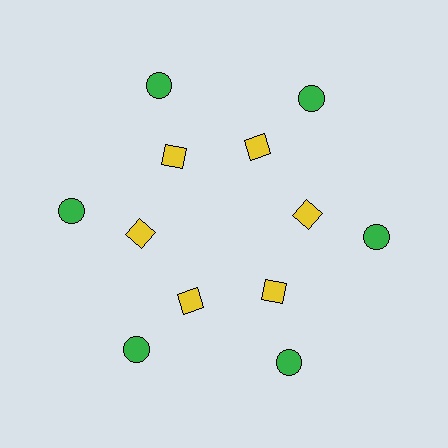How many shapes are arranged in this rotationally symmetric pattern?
There are 12 shapes, arranged in 6 groups of 2.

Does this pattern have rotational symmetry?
Yes, this pattern has 6-fold rotational symmetry. It looks the same after rotating 60 degrees around the center.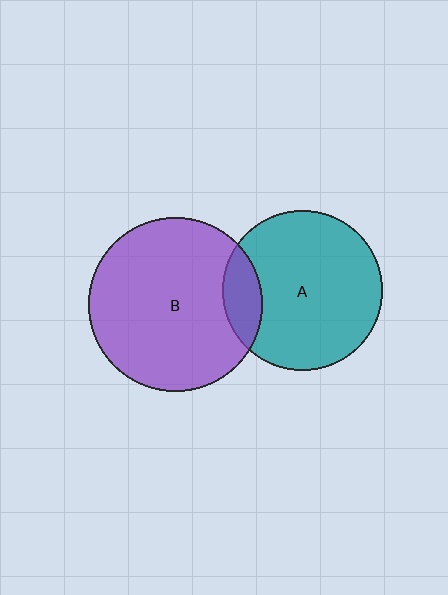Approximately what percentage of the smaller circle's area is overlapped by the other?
Approximately 15%.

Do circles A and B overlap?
Yes.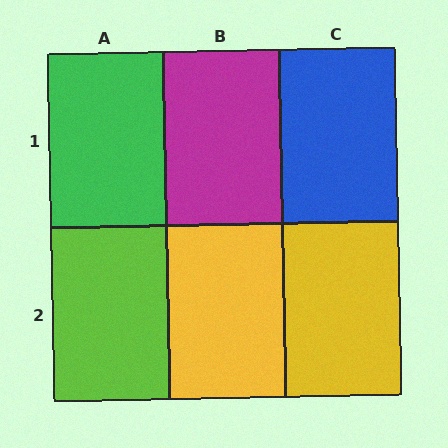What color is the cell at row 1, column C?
Blue.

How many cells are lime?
1 cell is lime.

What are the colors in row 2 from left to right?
Lime, yellow, yellow.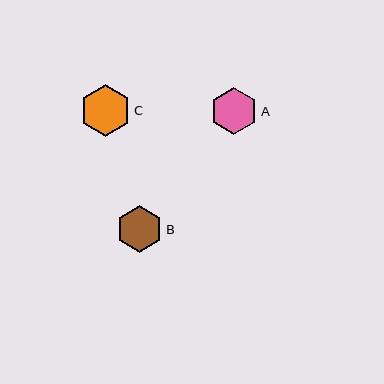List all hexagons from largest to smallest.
From largest to smallest: C, A, B.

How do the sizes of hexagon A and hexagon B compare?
Hexagon A and hexagon B are approximately the same size.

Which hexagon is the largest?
Hexagon C is the largest with a size of approximately 51 pixels.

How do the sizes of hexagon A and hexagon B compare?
Hexagon A and hexagon B are approximately the same size.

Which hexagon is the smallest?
Hexagon B is the smallest with a size of approximately 47 pixels.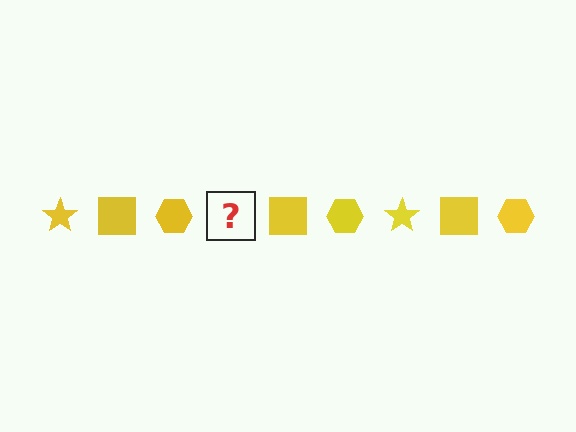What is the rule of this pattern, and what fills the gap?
The rule is that the pattern cycles through star, square, hexagon shapes in yellow. The gap should be filled with a yellow star.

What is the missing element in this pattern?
The missing element is a yellow star.